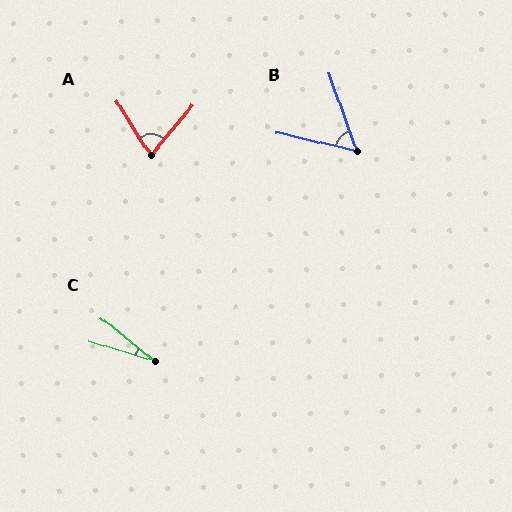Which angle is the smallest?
C, at approximately 22 degrees.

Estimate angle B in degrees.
Approximately 57 degrees.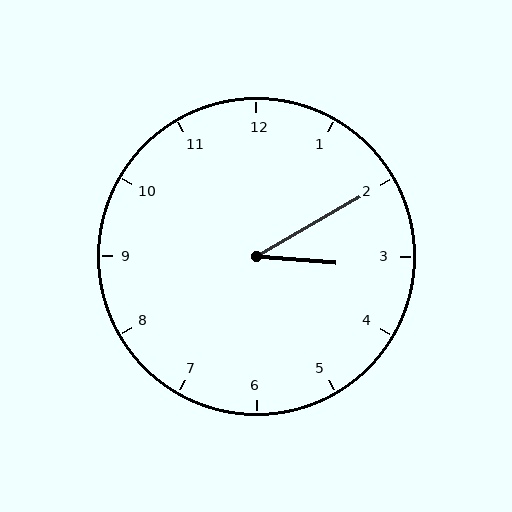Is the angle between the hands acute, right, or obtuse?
It is acute.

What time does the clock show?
3:10.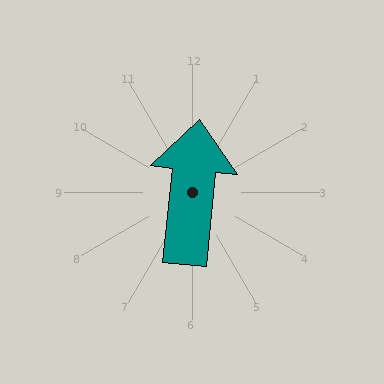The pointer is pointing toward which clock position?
Roughly 12 o'clock.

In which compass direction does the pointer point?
North.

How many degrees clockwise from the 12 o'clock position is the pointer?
Approximately 6 degrees.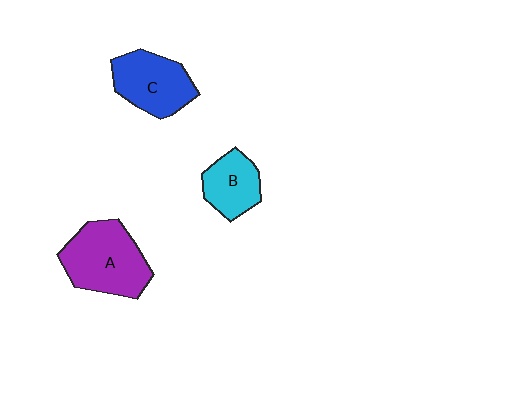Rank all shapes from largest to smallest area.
From largest to smallest: A (purple), C (blue), B (cyan).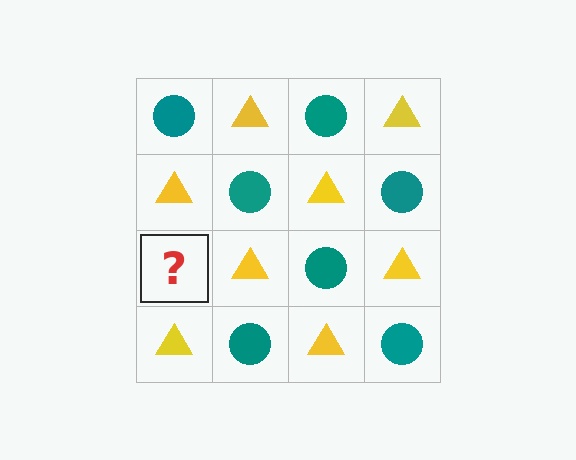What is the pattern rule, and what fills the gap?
The rule is that it alternates teal circle and yellow triangle in a checkerboard pattern. The gap should be filled with a teal circle.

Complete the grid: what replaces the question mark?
The question mark should be replaced with a teal circle.